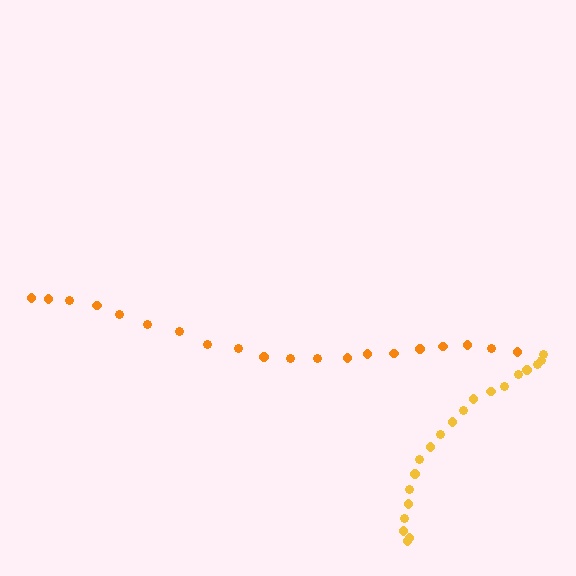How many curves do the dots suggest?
There are 2 distinct paths.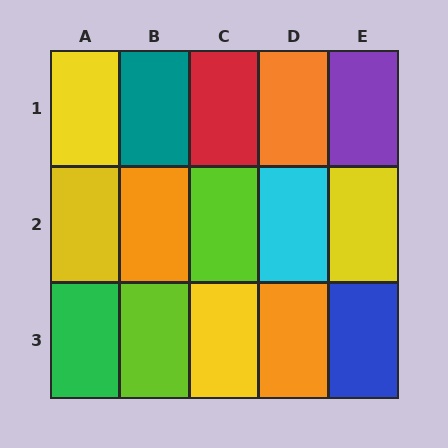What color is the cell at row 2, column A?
Yellow.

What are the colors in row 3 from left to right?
Green, lime, yellow, orange, blue.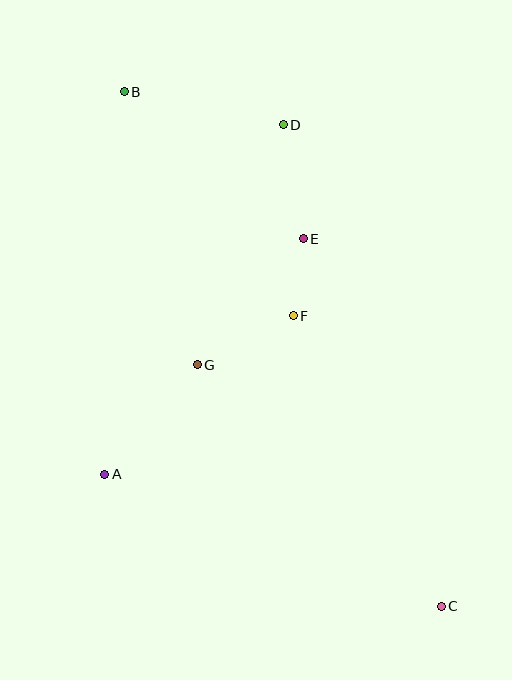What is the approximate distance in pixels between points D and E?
The distance between D and E is approximately 116 pixels.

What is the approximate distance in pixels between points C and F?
The distance between C and F is approximately 326 pixels.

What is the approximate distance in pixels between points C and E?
The distance between C and E is approximately 393 pixels.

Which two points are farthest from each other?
Points B and C are farthest from each other.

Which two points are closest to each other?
Points E and F are closest to each other.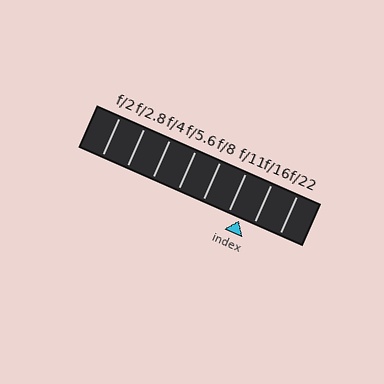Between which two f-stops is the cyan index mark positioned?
The index mark is between f/11 and f/16.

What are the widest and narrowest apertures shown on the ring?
The widest aperture shown is f/2 and the narrowest is f/22.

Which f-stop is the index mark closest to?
The index mark is closest to f/11.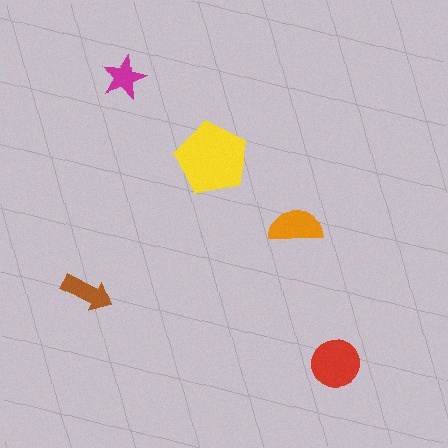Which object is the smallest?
The magenta star.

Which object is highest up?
The magenta star is topmost.